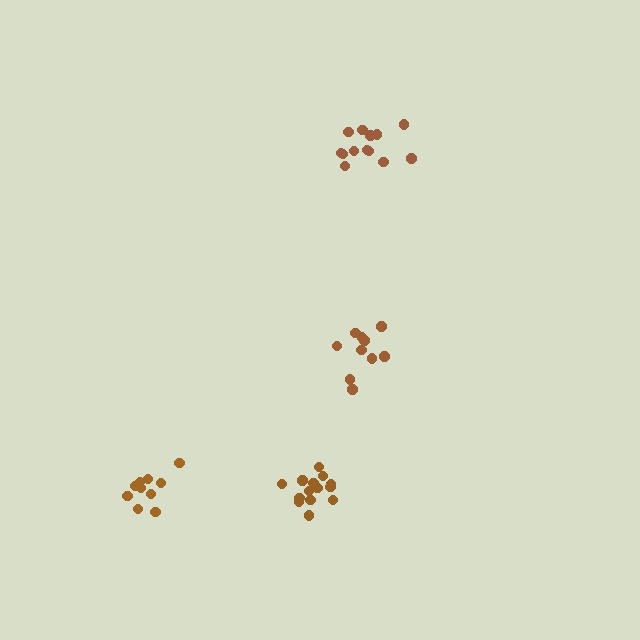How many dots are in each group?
Group 1: 14 dots, Group 2: 10 dots, Group 3: 13 dots, Group 4: 10 dots (47 total).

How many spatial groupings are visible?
There are 4 spatial groupings.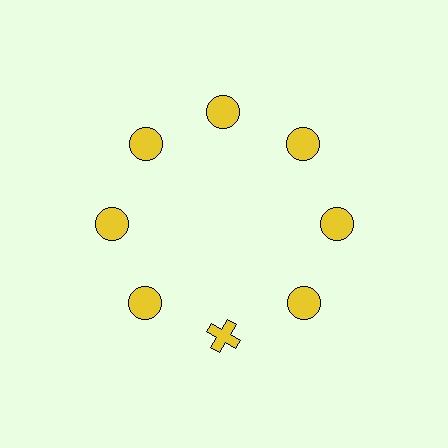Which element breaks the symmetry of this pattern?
The yellow cross at roughly the 6 o'clock position breaks the symmetry. All other shapes are yellow circles.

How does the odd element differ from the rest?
It has a different shape: cross instead of circle.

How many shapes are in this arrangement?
There are 8 shapes arranged in a ring pattern.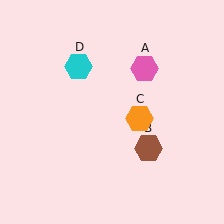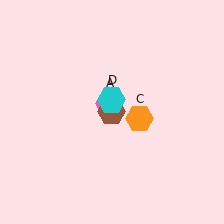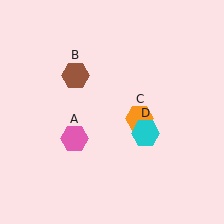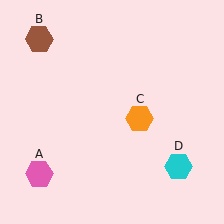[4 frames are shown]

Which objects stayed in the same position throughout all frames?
Orange hexagon (object C) remained stationary.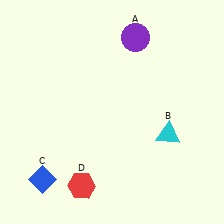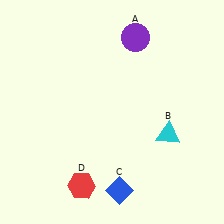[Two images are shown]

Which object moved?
The blue diamond (C) moved right.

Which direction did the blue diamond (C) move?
The blue diamond (C) moved right.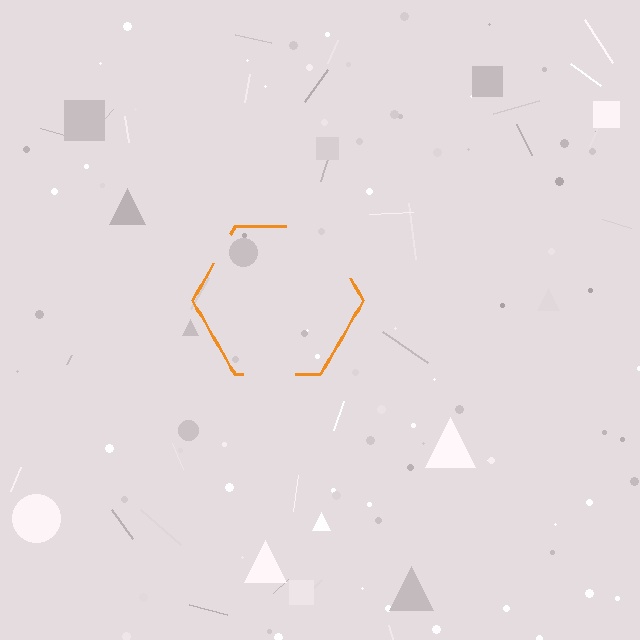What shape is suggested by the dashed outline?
The dashed outline suggests a hexagon.